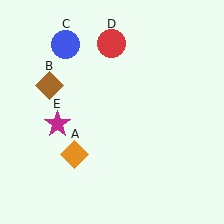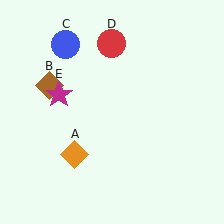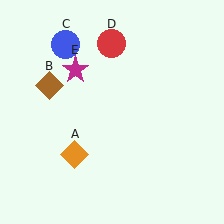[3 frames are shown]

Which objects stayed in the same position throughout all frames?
Orange diamond (object A) and brown diamond (object B) and blue circle (object C) and red circle (object D) remained stationary.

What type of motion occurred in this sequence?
The magenta star (object E) rotated clockwise around the center of the scene.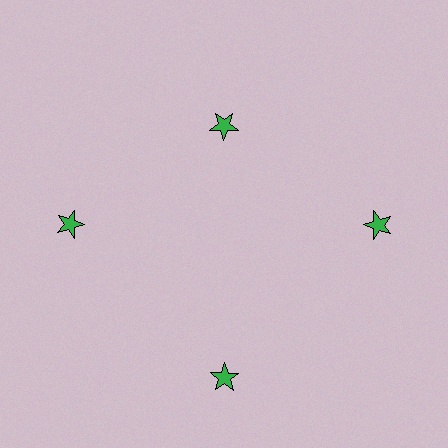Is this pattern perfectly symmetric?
No. The 4 green stars are arranged in a ring, but one element near the 12 o'clock position is pulled inward toward the center, breaking the 4-fold rotational symmetry.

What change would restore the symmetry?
The symmetry would be restored by moving it outward, back onto the ring so that all 4 stars sit at equal angles and equal distance from the center.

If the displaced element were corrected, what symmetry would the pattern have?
It would have 4-fold rotational symmetry — the pattern would map onto itself every 90 degrees.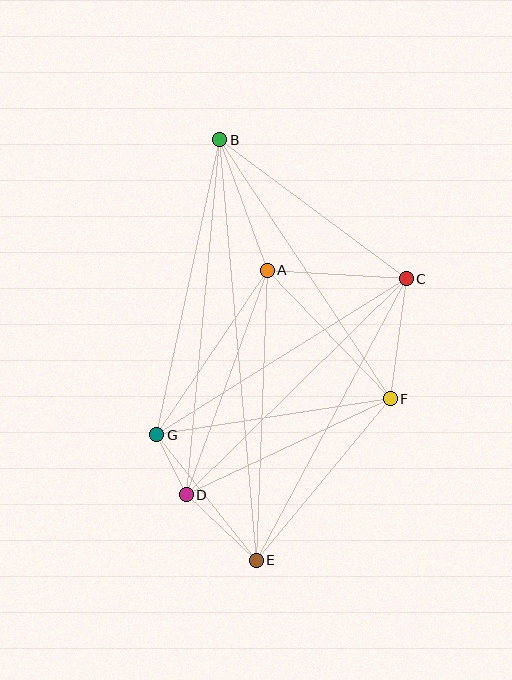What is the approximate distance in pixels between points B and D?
The distance between B and D is approximately 356 pixels.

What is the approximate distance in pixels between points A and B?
The distance between A and B is approximately 139 pixels.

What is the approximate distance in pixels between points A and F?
The distance between A and F is approximately 178 pixels.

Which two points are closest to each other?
Points D and G are closest to each other.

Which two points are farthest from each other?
Points B and E are farthest from each other.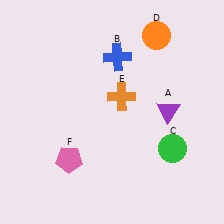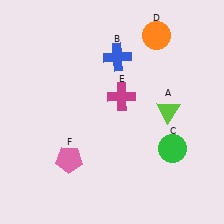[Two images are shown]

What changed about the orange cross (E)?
In Image 1, E is orange. In Image 2, it changed to magenta.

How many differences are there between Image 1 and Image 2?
There are 2 differences between the two images.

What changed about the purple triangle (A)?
In Image 1, A is purple. In Image 2, it changed to lime.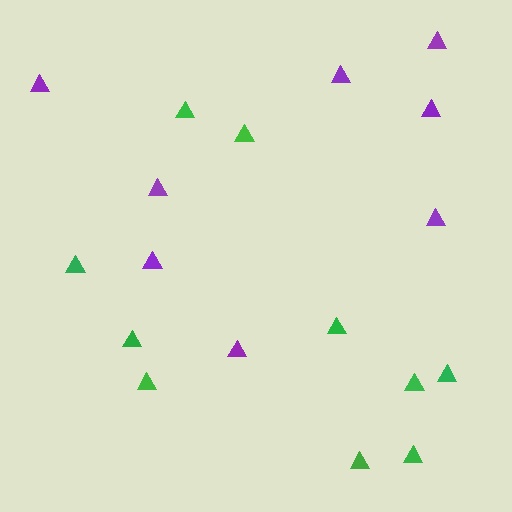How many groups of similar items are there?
There are 2 groups: one group of purple triangles (8) and one group of green triangles (10).